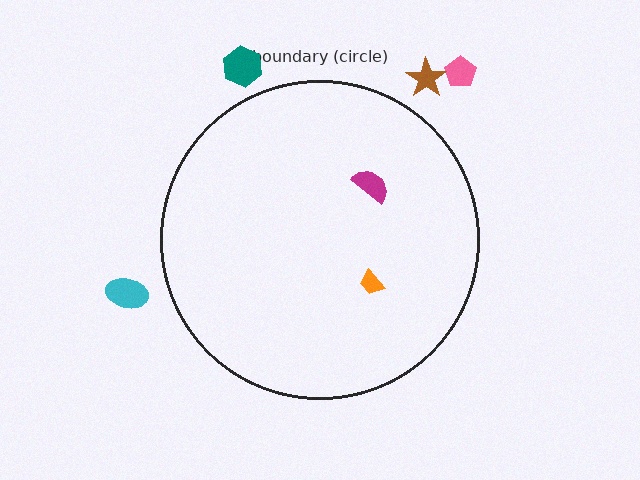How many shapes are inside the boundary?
2 inside, 4 outside.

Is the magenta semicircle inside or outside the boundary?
Inside.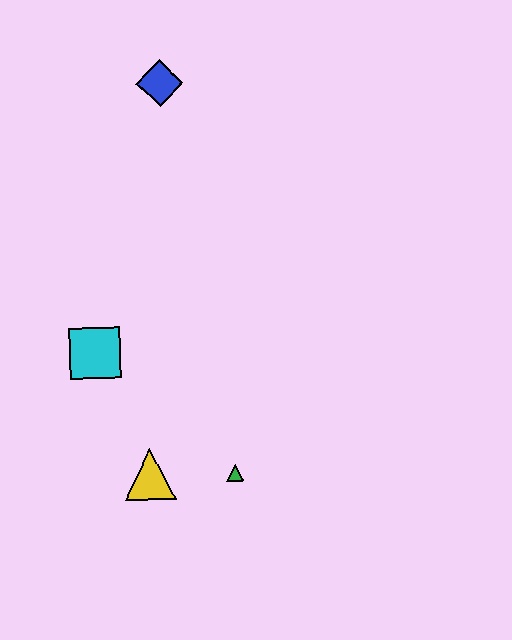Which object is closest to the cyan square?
The yellow triangle is closest to the cyan square.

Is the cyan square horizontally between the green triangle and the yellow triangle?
No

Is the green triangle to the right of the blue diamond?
Yes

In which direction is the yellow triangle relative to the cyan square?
The yellow triangle is below the cyan square.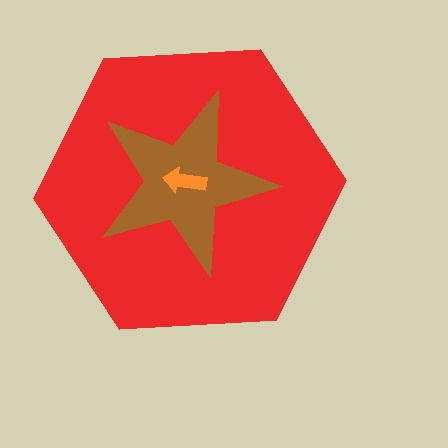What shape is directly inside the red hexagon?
The brown star.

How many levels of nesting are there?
3.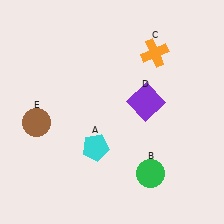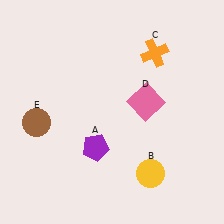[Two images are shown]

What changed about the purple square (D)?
In Image 1, D is purple. In Image 2, it changed to pink.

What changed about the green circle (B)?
In Image 1, B is green. In Image 2, it changed to yellow.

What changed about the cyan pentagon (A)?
In Image 1, A is cyan. In Image 2, it changed to purple.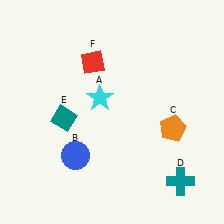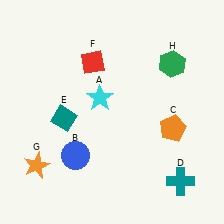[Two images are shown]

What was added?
An orange star (G), a green hexagon (H) were added in Image 2.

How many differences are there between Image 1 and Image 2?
There are 2 differences between the two images.